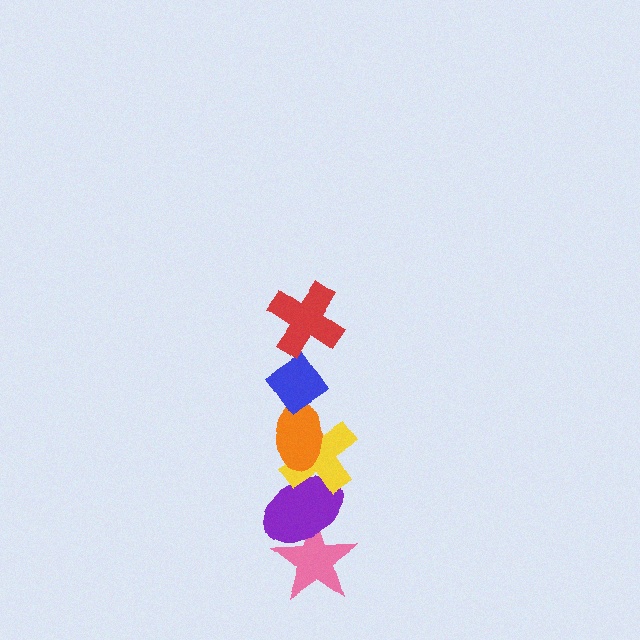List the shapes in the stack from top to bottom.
From top to bottom: the red cross, the blue diamond, the orange ellipse, the yellow cross, the purple ellipse, the pink star.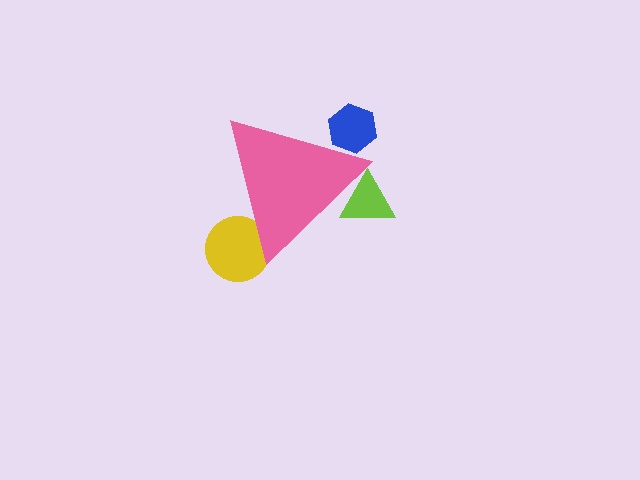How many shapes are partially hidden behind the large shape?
3 shapes are partially hidden.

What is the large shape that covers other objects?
A pink triangle.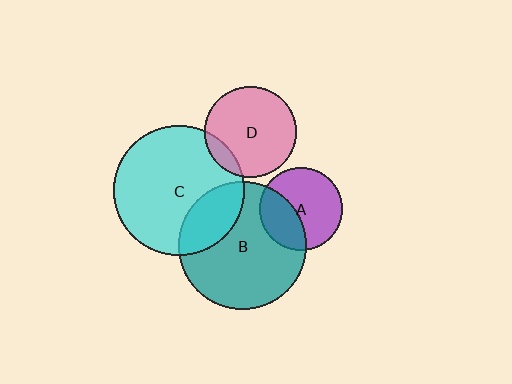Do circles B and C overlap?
Yes.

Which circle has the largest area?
Circle C (cyan).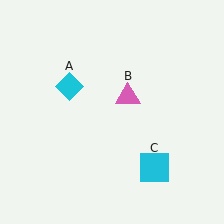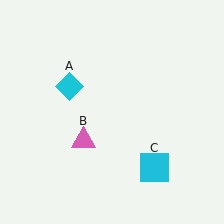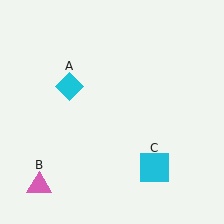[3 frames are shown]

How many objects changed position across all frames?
1 object changed position: pink triangle (object B).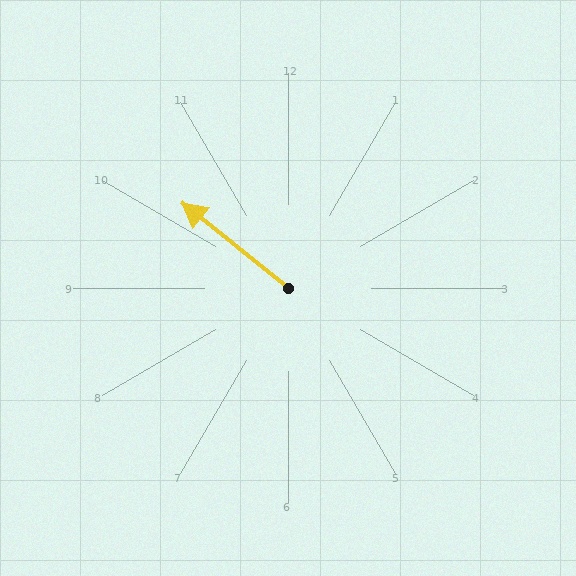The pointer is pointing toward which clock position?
Roughly 10 o'clock.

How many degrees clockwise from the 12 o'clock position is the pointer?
Approximately 309 degrees.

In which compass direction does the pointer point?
Northwest.